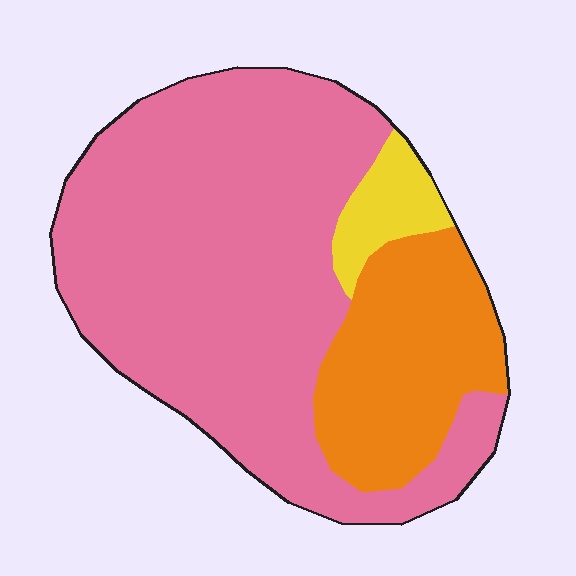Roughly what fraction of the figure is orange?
Orange takes up about one quarter (1/4) of the figure.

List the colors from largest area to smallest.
From largest to smallest: pink, orange, yellow.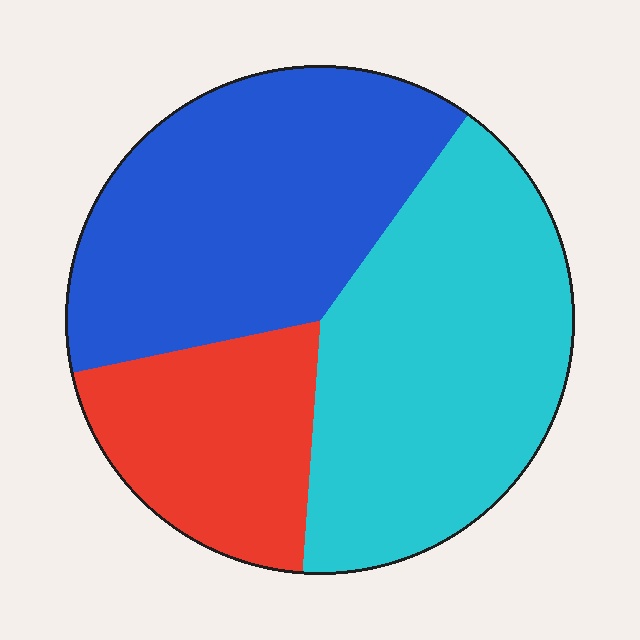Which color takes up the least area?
Red, at roughly 20%.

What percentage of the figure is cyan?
Cyan covers around 40% of the figure.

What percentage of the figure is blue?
Blue takes up about three eighths (3/8) of the figure.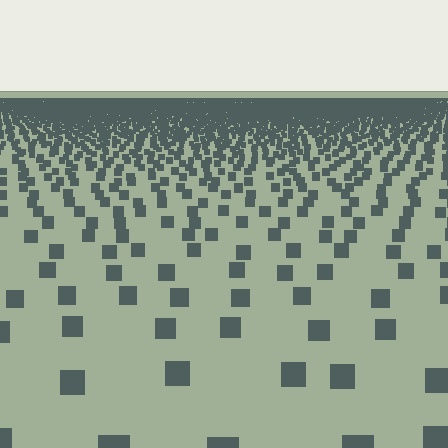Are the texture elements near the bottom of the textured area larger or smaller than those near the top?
Larger. Near the bottom, elements are closer to the viewer and appear at a bigger on-screen size.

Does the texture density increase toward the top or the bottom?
Density increases toward the top.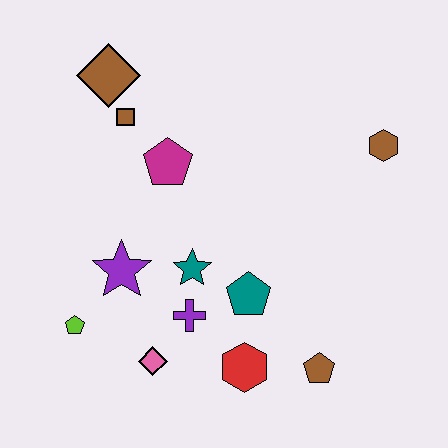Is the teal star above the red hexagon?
Yes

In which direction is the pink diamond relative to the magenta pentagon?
The pink diamond is below the magenta pentagon.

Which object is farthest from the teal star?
The brown hexagon is farthest from the teal star.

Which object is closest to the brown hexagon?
The teal pentagon is closest to the brown hexagon.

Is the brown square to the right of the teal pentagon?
No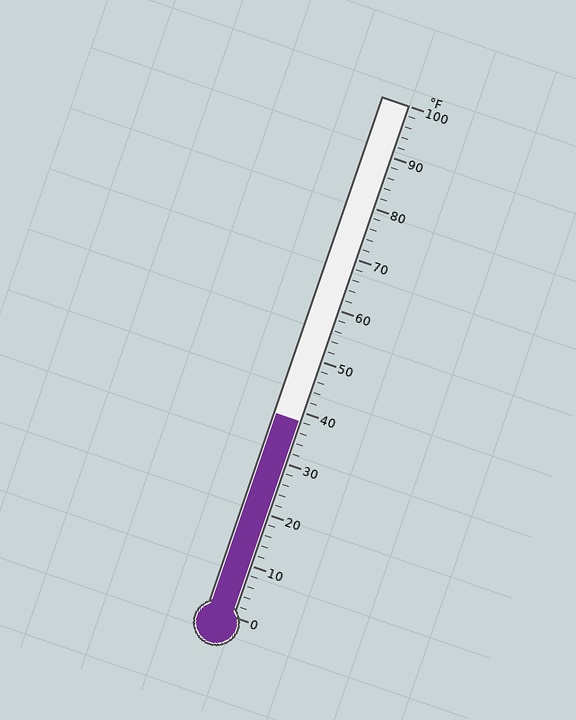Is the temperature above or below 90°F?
The temperature is below 90°F.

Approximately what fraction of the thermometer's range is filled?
The thermometer is filled to approximately 40% of its range.